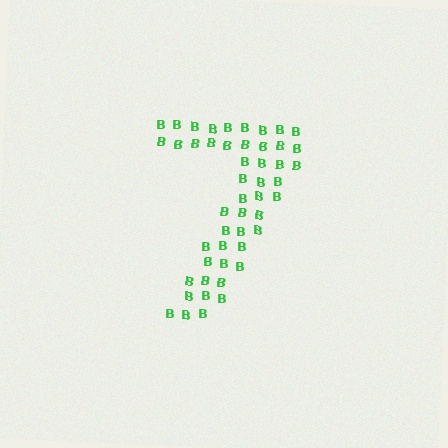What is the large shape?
The large shape is the digit 7.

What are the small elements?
The small elements are letter B's.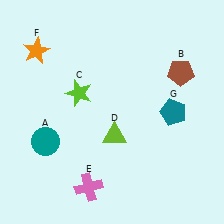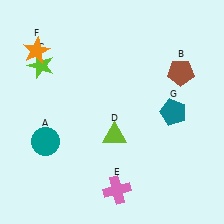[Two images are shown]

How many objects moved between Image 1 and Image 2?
2 objects moved between the two images.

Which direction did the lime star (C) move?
The lime star (C) moved left.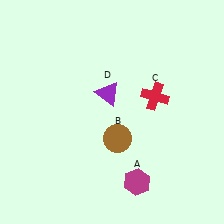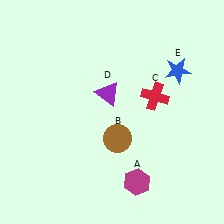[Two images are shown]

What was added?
A blue star (E) was added in Image 2.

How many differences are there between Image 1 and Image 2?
There is 1 difference between the two images.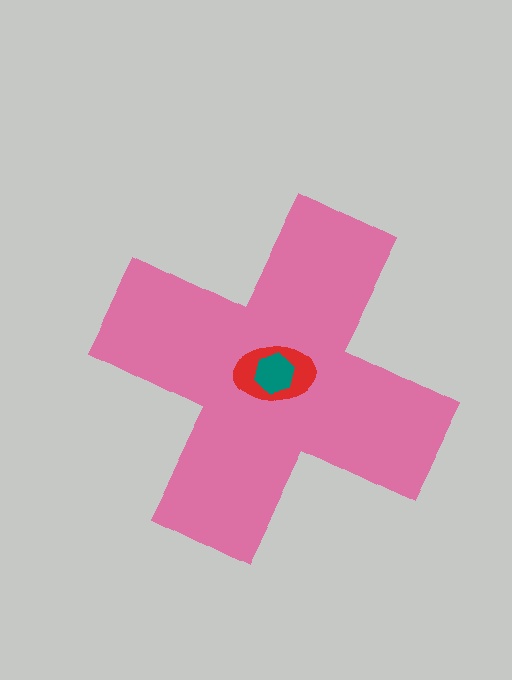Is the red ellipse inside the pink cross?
Yes.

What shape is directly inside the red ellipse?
The teal hexagon.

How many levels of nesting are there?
3.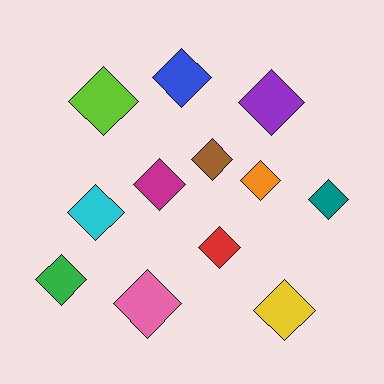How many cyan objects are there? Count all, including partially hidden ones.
There is 1 cyan object.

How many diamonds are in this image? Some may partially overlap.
There are 12 diamonds.